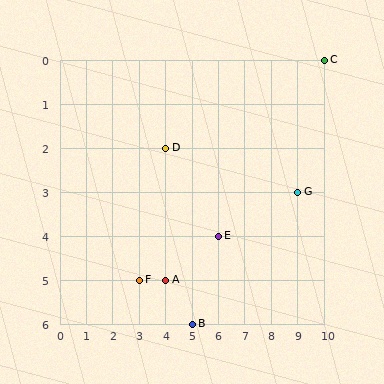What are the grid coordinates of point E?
Point E is at grid coordinates (6, 4).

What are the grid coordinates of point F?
Point F is at grid coordinates (3, 5).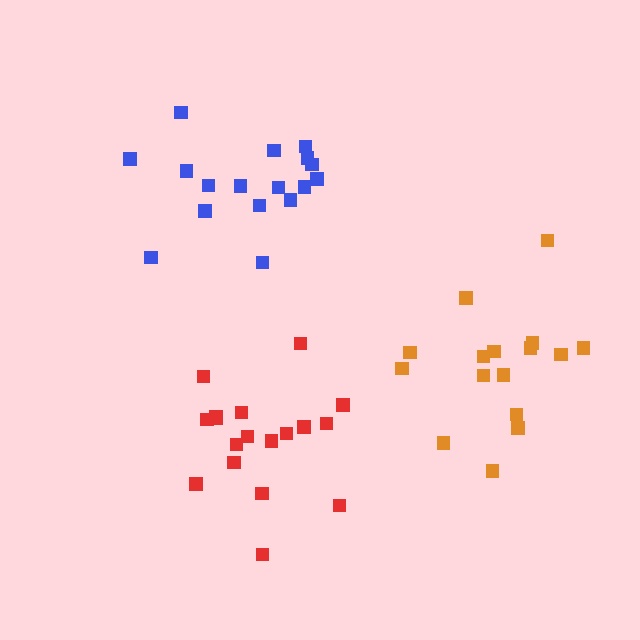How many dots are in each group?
Group 1: 16 dots, Group 2: 17 dots, Group 3: 18 dots (51 total).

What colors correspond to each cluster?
The clusters are colored: orange, blue, red.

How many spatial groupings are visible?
There are 3 spatial groupings.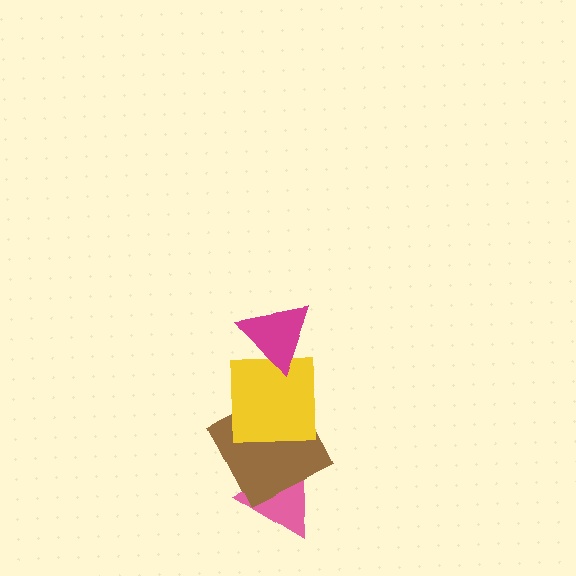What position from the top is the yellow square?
The yellow square is 2nd from the top.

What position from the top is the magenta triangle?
The magenta triangle is 1st from the top.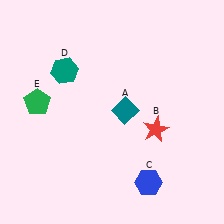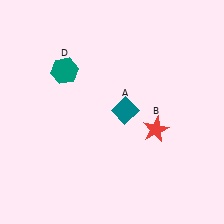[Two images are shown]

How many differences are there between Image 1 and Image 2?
There are 2 differences between the two images.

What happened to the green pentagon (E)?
The green pentagon (E) was removed in Image 2. It was in the top-left area of Image 1.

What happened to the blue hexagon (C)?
The blue hexagon (C) was removed in Image 2. It was in the bottom-right area of Image 1.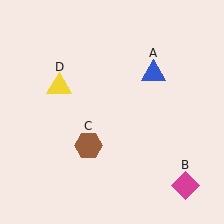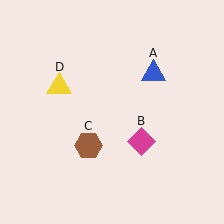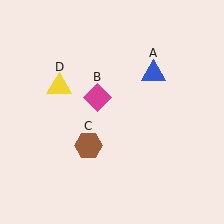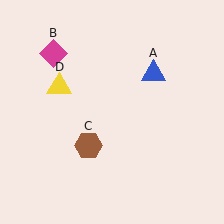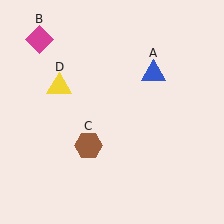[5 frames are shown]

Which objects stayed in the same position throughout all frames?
Blue triangle (object A) and brown hexagon (object C) and yellow triangle (object D) remained stationary.